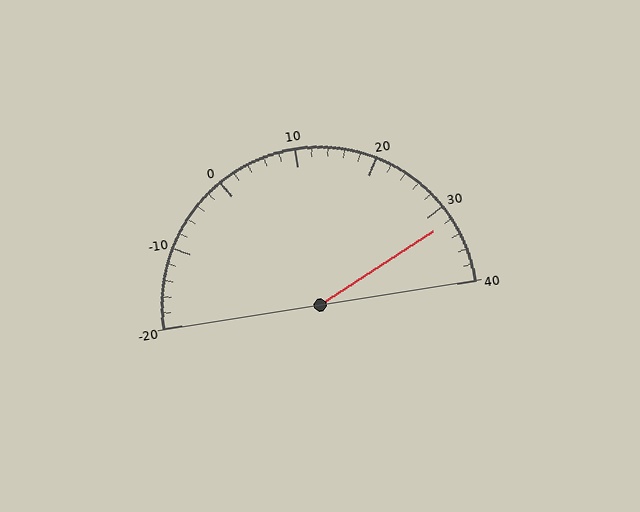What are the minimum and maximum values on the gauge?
The gauge ranges from -20 to 40.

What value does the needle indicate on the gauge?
The needle indicates approximately 32.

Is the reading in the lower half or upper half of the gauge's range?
The reading is in the upper half of the range (-20 to 40).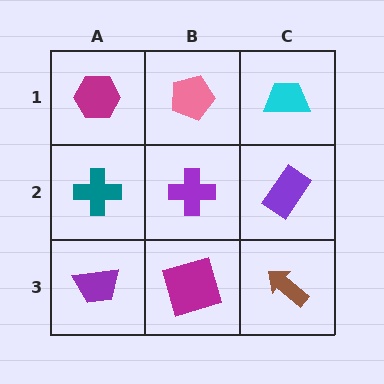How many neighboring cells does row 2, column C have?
3.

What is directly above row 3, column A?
A teal cross.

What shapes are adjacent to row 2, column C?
A cyan trapezoid (row 1, column C), a brown arrow (row 3, column C), a purple cross (row 2, column B).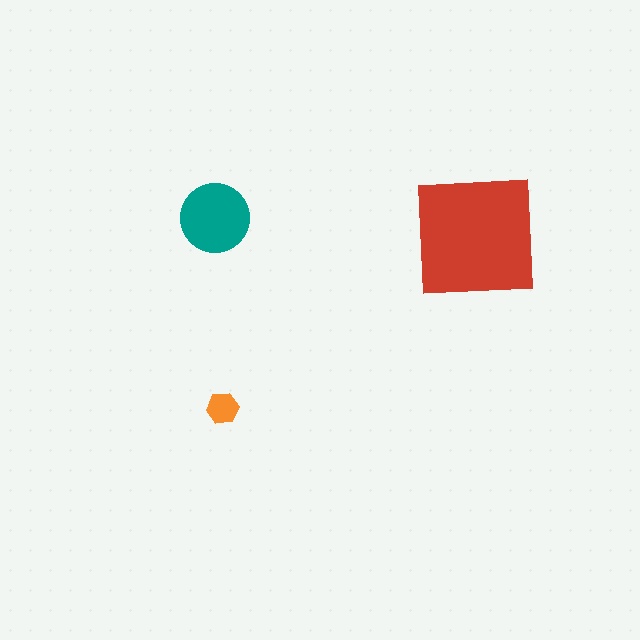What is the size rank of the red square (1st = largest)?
1st.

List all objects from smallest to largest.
The orange hexagon, the teal circle, the red square.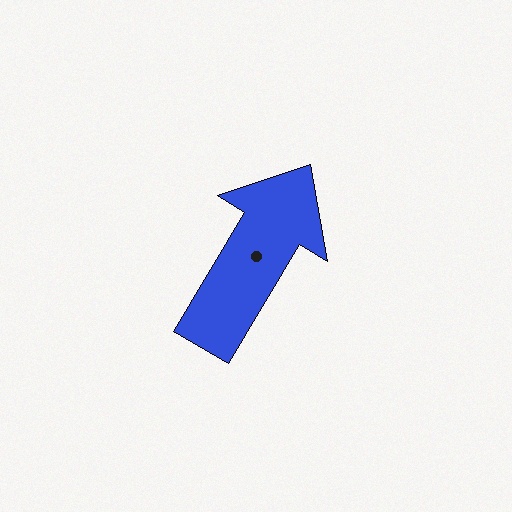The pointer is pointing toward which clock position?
Roughly 1 o'clock.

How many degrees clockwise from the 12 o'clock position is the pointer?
Approximately 31 degrees.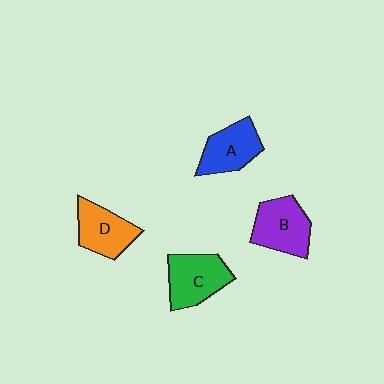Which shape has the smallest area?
Shape A (blue).